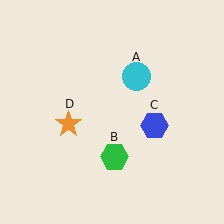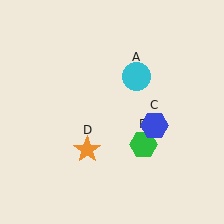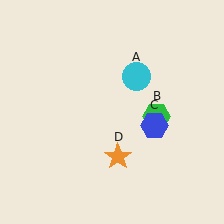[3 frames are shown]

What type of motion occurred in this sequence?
The green hexagon (object B), orange star (object D) rotated counterclockwise around the center of the scene.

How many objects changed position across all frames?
2 objects changed position: green hexagon (object B), orange star (object D).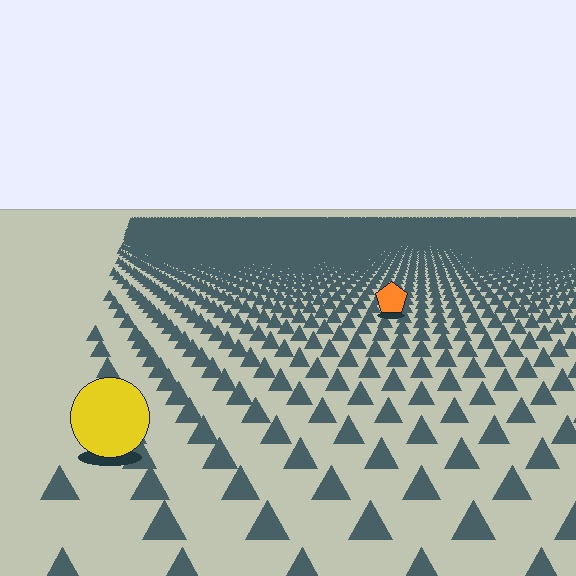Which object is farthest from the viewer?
The orange pentagon is farthest from the viewer. It appears smaller and the ground texture around it is denser.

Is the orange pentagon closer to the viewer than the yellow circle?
No. The yellow circle is closer — you can tell from the texture gradient: the ground texture is coarser near it.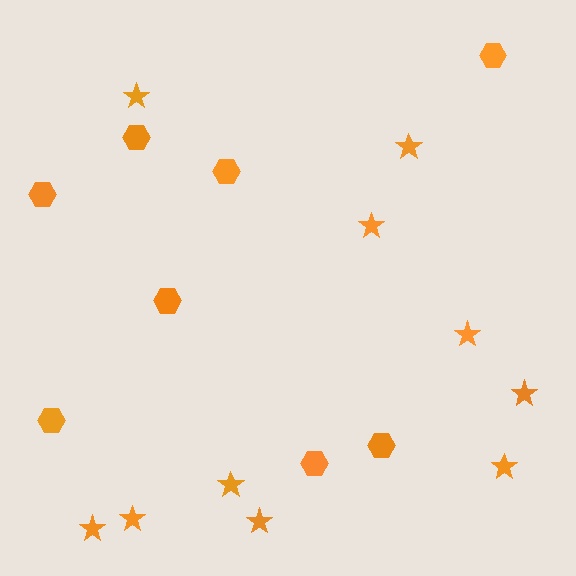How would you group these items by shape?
There are 2 groups: one group of stars (10) and one group of hexagons (8).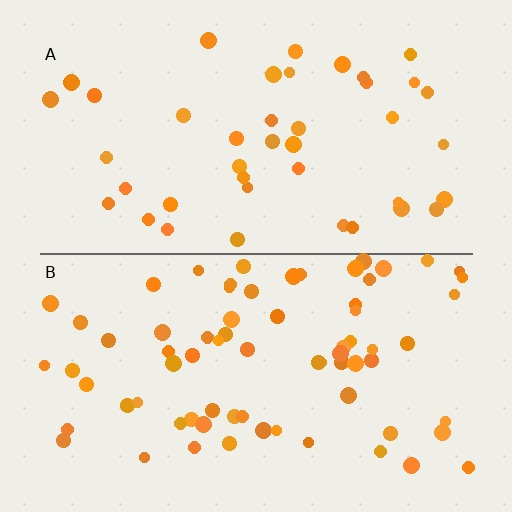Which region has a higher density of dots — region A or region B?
B (the bottom).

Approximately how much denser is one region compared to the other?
Approximately 1.7× — region B over region A.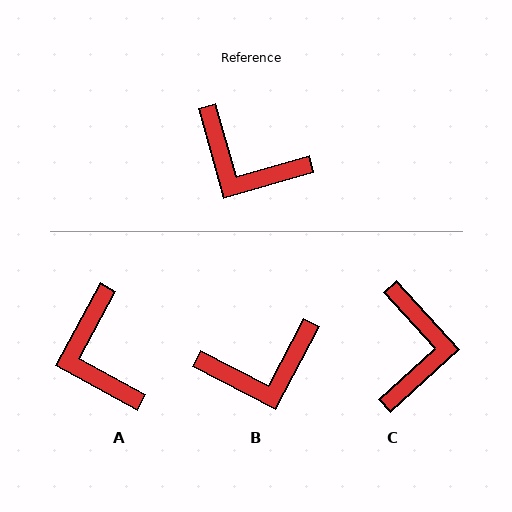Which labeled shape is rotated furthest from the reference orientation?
C, about 116 degrees away.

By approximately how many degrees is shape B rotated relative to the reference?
Approximately 46 degrees counter-clockwise.